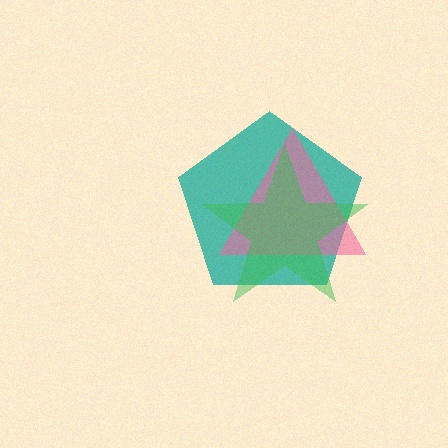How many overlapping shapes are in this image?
There are 3 overlapping shapes in the image.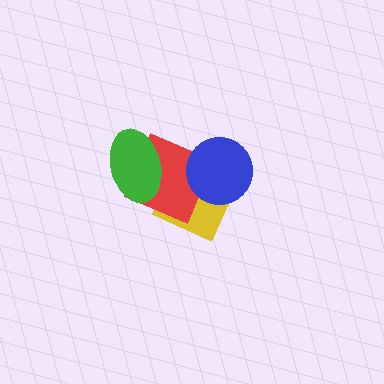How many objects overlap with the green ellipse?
1 object overlaps with the green ellipse.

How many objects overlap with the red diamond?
3 objects overlap with the red diamond.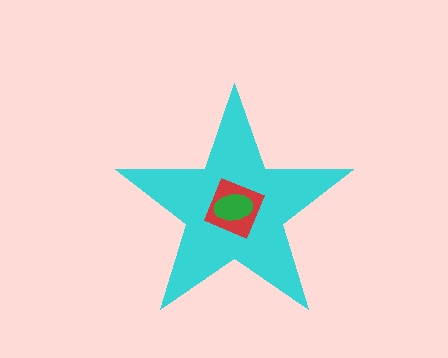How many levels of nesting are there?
3.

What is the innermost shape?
The green ellipse.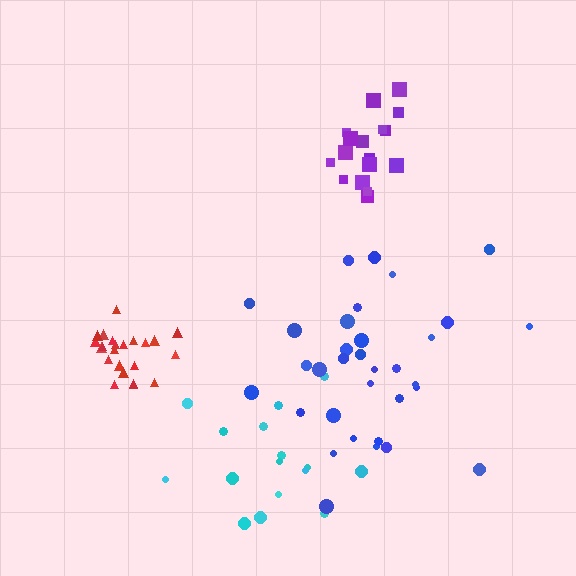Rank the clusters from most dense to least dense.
red, purple, cyan, blue.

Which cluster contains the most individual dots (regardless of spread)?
Blue (33).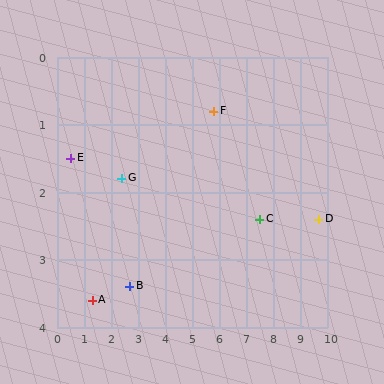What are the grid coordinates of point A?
Point A is at approximately (1.3, 3.6).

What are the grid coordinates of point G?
Point G is at approximately (2.4, 1.8).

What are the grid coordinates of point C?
Point C is at approximately (7.5, 2.4).